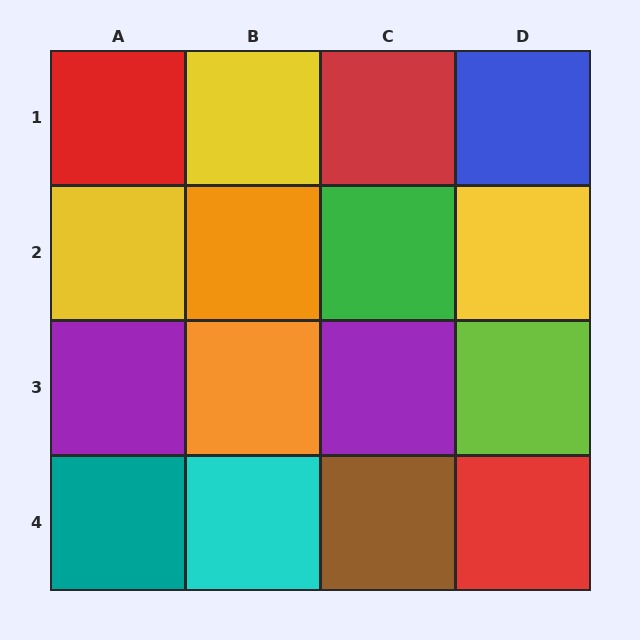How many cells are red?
3 cells are red.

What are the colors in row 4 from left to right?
Teal, cyan, brown, red.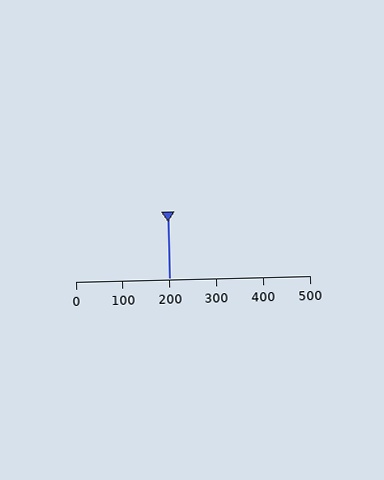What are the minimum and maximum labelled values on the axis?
The axis runs from 0 to 500.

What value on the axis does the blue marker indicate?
The marker indicates approximately 200.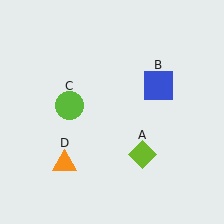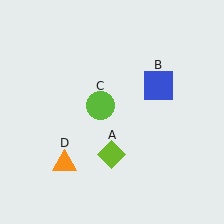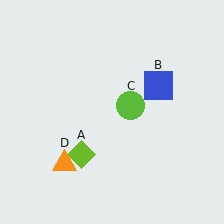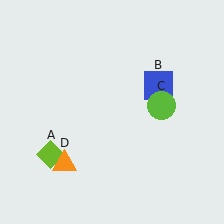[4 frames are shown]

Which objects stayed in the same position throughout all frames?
Blue square (object B) and orange triangle (object D) remained stationary.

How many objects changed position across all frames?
2 objects changed position: lime diamond (object A), lime circle (object C).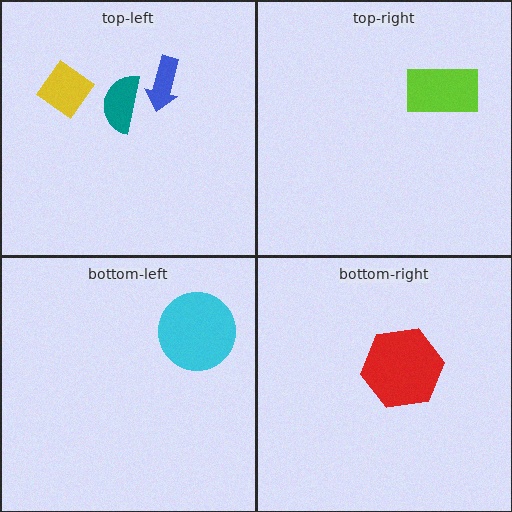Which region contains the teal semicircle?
The top-left region.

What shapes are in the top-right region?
The lime rectangle.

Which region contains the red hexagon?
The bottom-right region.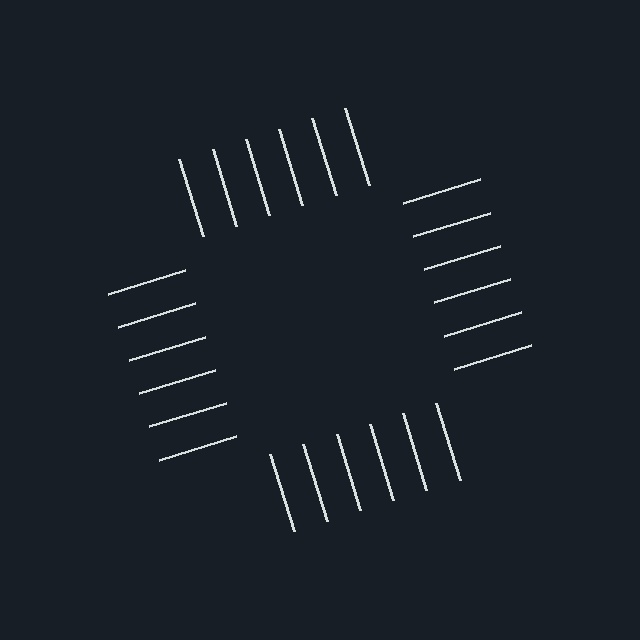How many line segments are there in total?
24 — 6 along each of the 4 edges.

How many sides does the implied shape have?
4 sides — the line-ends trace a square.